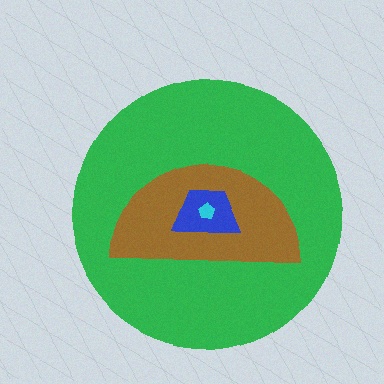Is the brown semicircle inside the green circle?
Yes.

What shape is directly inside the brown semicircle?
The blue trapezoid.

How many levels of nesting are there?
4.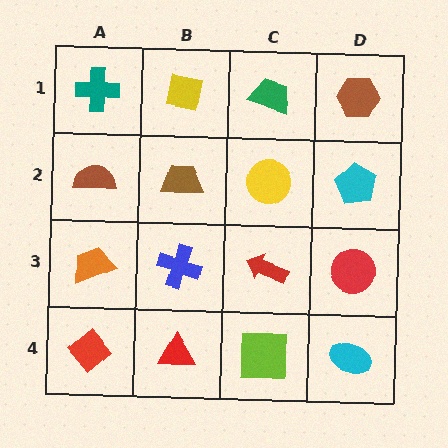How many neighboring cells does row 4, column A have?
2.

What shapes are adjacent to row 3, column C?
A yellow circle (row 2, column C), a lime square (row 4, column C), a blue cross (row 3, column B), a red circle (row 3, column D).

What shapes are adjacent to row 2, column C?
A green trapezoid (row 1, column C), a red arrow (row 3, column C), a brown trapezoid (row 2, column B), a cyan pentagon (row 2, column D).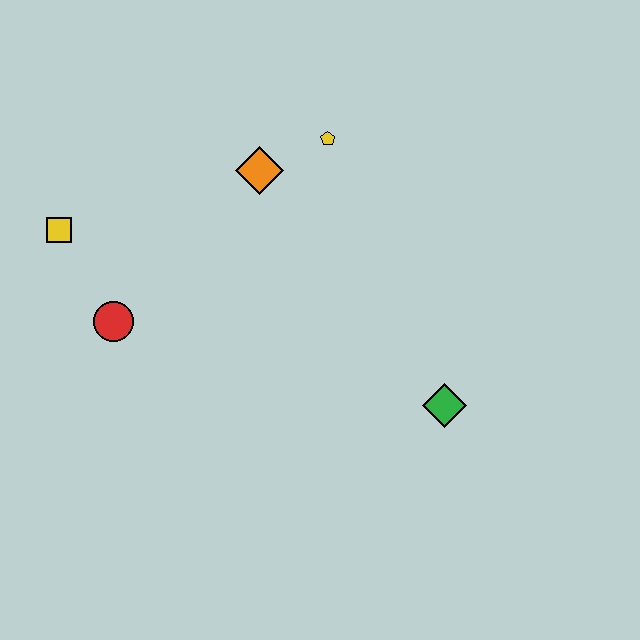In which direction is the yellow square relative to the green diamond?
The yellow square is to the left of the green diamond.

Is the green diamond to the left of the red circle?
No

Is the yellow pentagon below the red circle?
No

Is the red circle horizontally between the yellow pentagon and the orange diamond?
No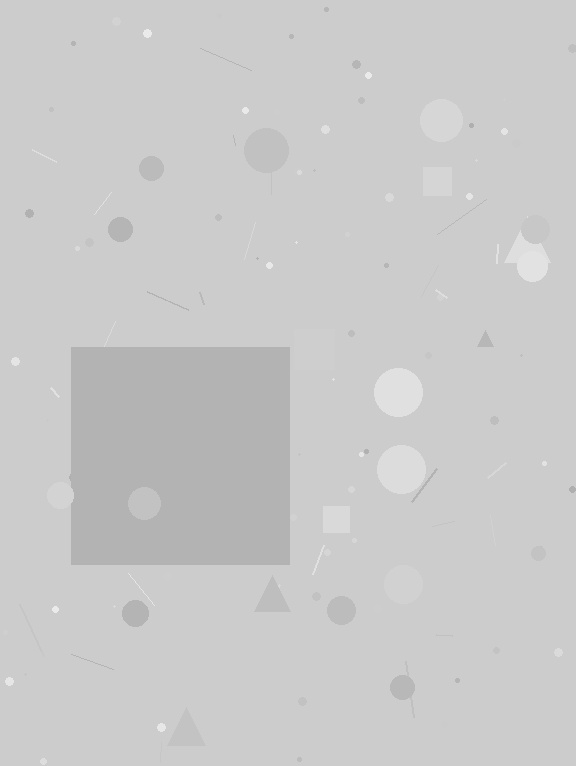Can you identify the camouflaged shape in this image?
The camouflaged shape is a square.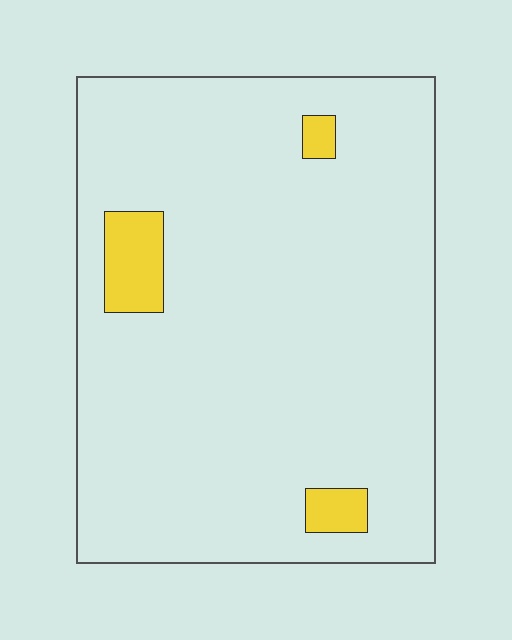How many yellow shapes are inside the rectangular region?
3.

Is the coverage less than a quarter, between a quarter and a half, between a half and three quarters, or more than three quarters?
Less than a quarter.